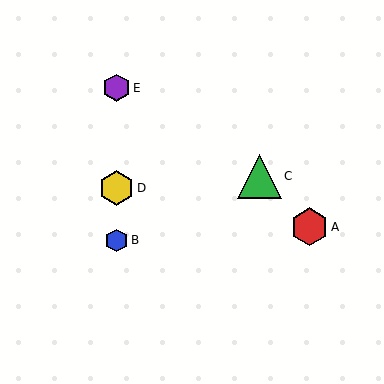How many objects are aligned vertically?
3 objects (B, D, E) are aligned vertically.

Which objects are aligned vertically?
Objects B, D, E are aligned vertically.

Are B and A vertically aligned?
No, B is at x≈116 and A is at x≈310.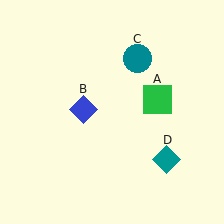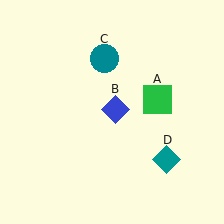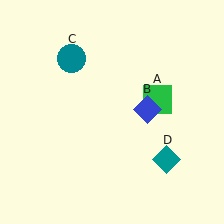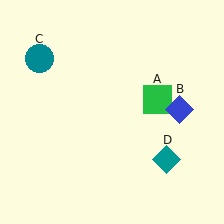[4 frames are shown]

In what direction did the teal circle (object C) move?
The teal circle (object C) moved left.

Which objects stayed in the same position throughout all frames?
Green square (object A) and teal diamond (object D) remained stationary.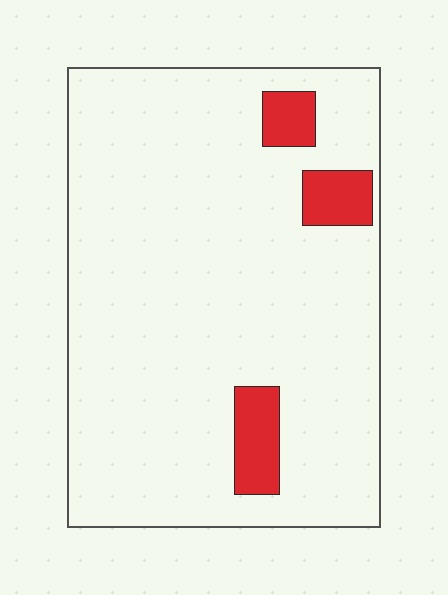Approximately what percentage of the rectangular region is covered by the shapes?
Approximately 10%.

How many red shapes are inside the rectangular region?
3.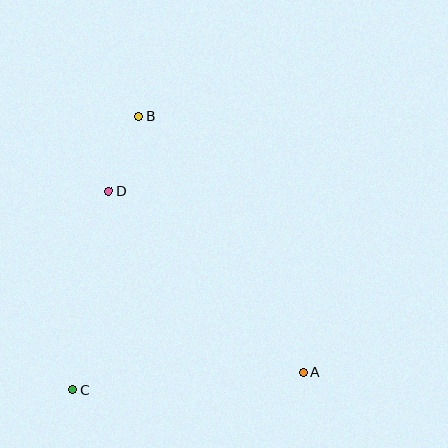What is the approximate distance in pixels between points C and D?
The distance between C and D is approximately 202 pixels.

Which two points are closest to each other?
Points B and D are closest to each other.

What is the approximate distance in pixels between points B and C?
The distance between B and C is approximately 281 pixels.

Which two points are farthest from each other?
Points A and B are farthest from each other.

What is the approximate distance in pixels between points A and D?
The distance between A and D is approximately 265 pixels.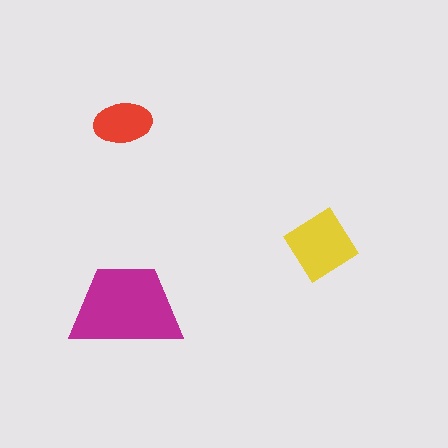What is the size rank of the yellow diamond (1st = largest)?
2nd.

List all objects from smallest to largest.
The red ellipse, the yellow diamond, the magenta trapezoid.